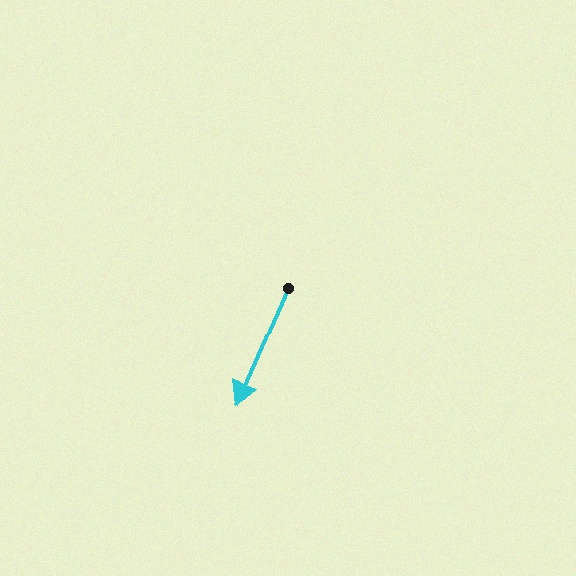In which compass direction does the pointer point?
Southwest.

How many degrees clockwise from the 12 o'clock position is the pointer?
Approximately 204 degrees.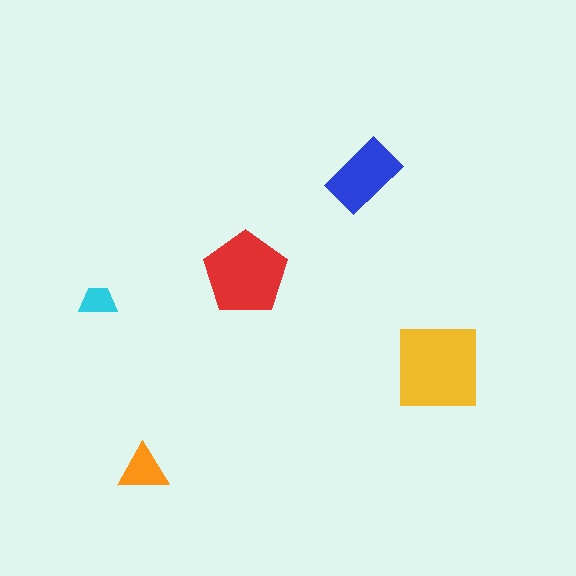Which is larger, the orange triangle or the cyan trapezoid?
The orange triangle.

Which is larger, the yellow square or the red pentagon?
The yellow square.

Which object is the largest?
The yellow square.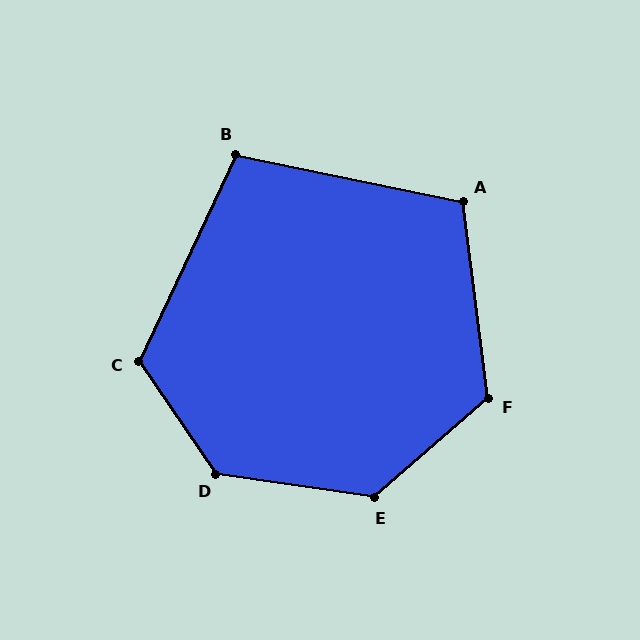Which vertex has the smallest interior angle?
B, at approximately 103 degrees.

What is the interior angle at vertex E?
Approximately 131 degrees (obtuse).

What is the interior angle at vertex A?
Approximately 109 degrees (obtuse).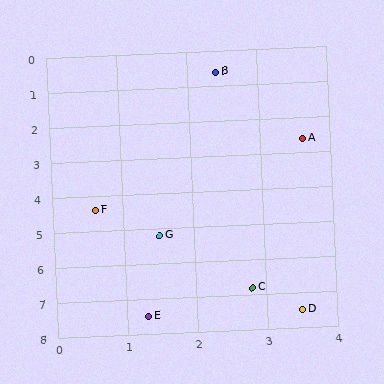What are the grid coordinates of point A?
Point A is at approximately (3.6, 2.6).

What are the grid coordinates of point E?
Point E is at approximately (1.3, 7.5).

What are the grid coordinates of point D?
Point D is at approximately (3.5, 7.5).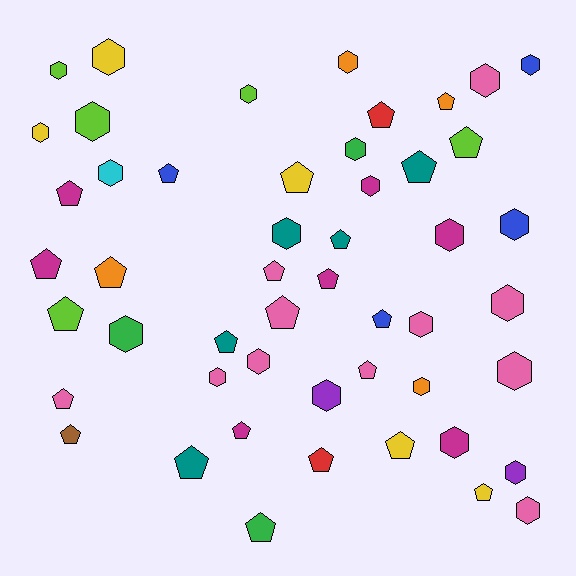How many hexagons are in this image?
There are 25 hexagons.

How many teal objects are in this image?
There are 5 teal objects.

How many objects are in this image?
There are 50 objects.